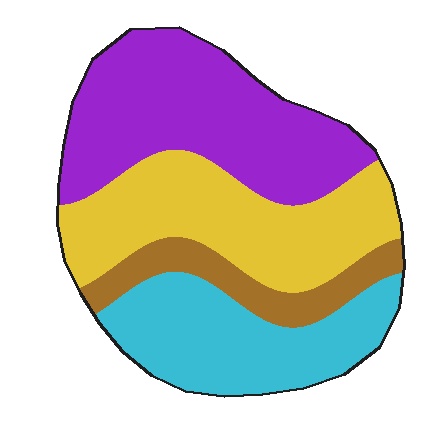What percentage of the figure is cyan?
Cyan takes up about one quarter (1/4) of the figure.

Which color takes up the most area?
Purple, at roughly 35%.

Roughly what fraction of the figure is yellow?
Yellow takes up about one third (1/3) of the figure.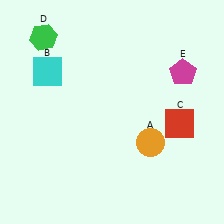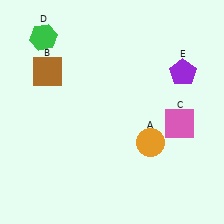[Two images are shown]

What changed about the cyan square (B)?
In Image 1, B is cyan. In Image 2, it changed to brown.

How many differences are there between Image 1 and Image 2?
There are 3 differences between the two images.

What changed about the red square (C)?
In Image 1, C is red. In Image 2, it changed to pink.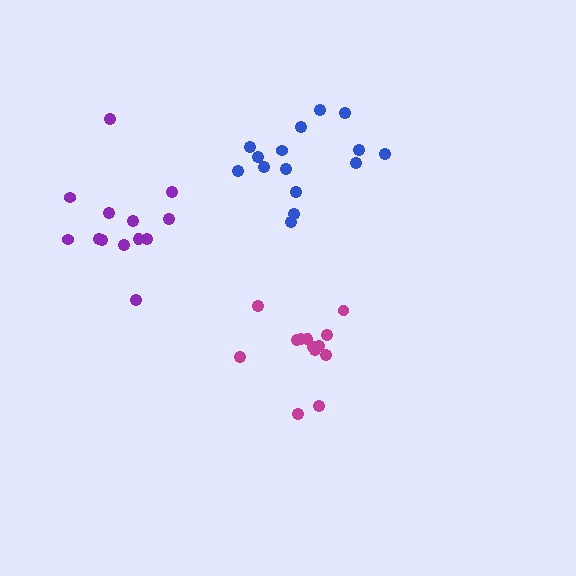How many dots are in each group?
Group 1: 13 dots, Group 2: 15 dots, Group 3: 13 dots (41 total).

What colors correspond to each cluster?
The clusters are colored: purple, blue, magenta.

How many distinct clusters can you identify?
There are 3 distinct clusters.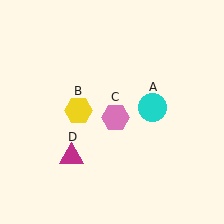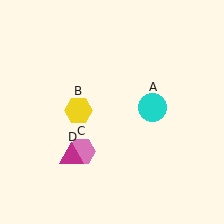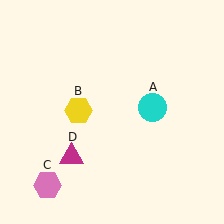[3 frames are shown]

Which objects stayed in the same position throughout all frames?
Cyan circle (object A) and yellow hexagon (object B) and magenta triangle (object D) remained stationary.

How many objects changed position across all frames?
1 object changed position: pink hexagon (object C).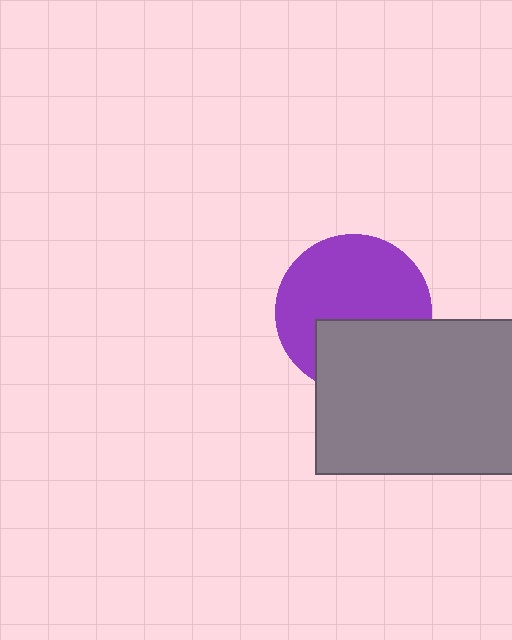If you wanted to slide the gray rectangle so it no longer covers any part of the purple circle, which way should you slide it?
Slide it down — that is the most direct way to separate the two shapes.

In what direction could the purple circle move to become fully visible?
The purple circle could move up. That would shift it out from behind the gray rectangle entirely.